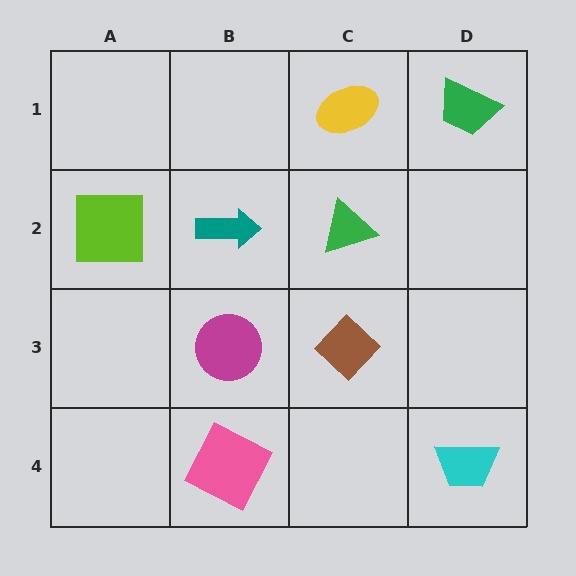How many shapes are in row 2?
3 shapes.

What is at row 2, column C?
A green triangle.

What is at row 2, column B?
A teal arrow.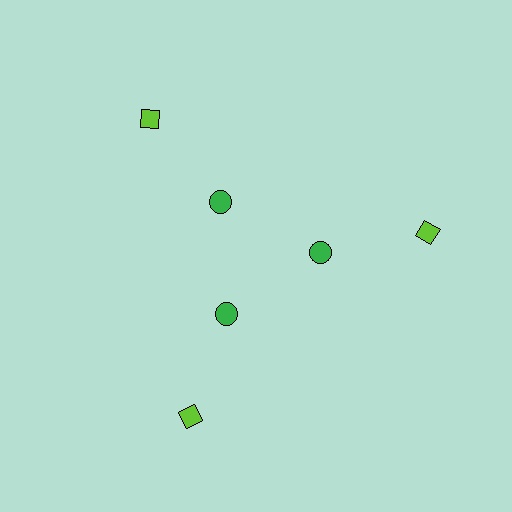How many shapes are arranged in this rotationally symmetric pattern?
There are 6 shapes, arranged in 3 groups of 2.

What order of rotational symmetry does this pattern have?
This pattern has 3-fold rotational symmetry.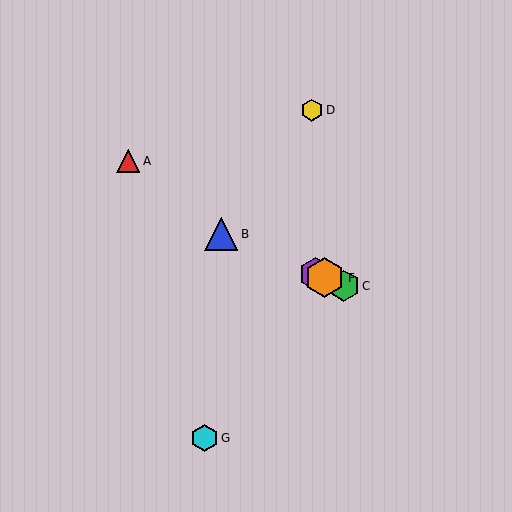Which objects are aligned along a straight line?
Objects B, C, E, F are aligned along a straight line.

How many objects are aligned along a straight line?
4 objects (B, C, E, F) are aligned along a straight line.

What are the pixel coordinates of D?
Object D is at (312, 110).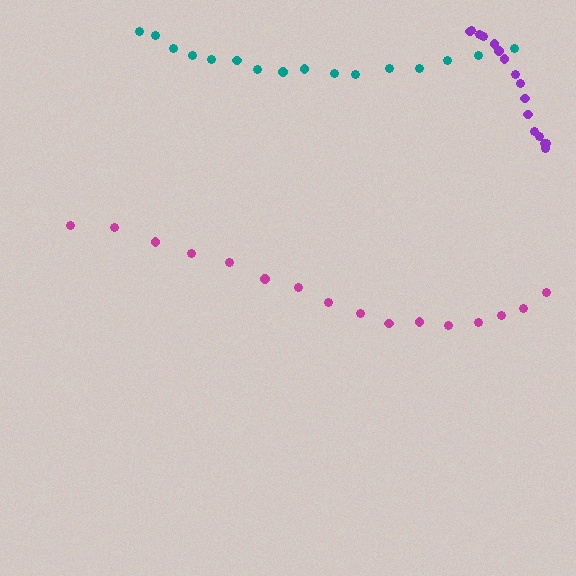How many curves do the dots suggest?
There are 3 distinct paths.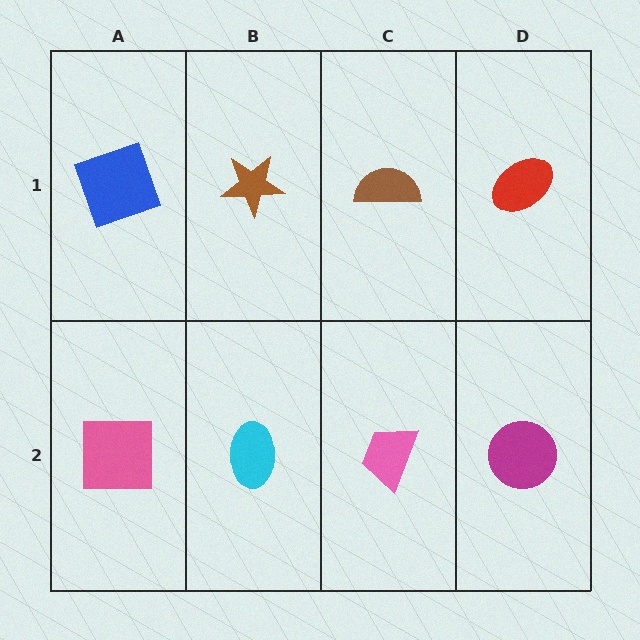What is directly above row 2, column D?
A red ellipse.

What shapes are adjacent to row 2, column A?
A blue square (row 1, column A), a cyan ellipse (row 2, column B).